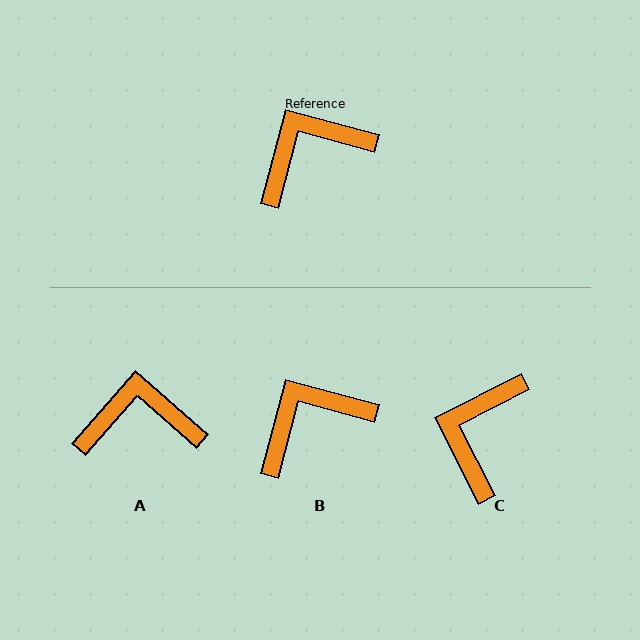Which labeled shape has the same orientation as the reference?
B.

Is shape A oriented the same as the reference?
No, it is off by about 26 degrees.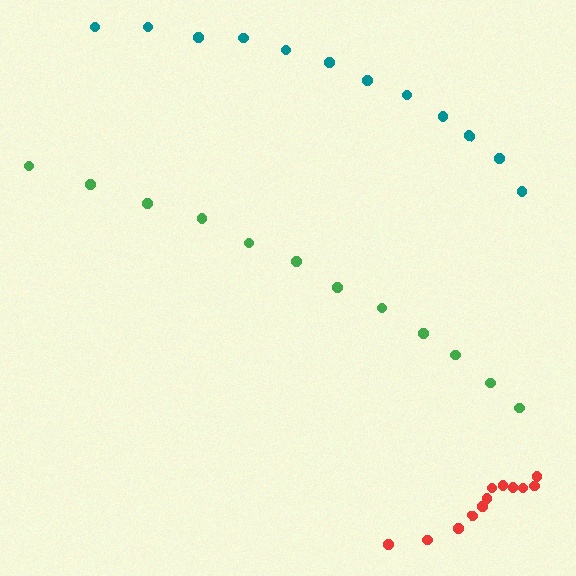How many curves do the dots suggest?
There are 3 distinct paths.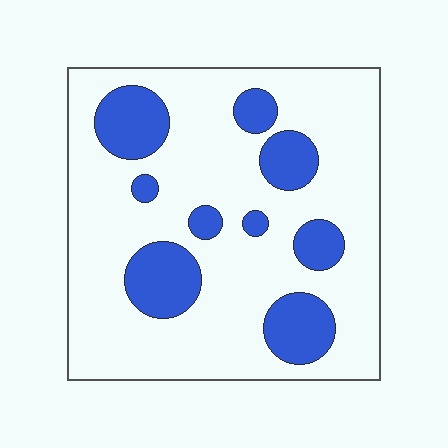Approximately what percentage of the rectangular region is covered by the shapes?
Approximately 25%.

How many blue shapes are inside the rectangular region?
9.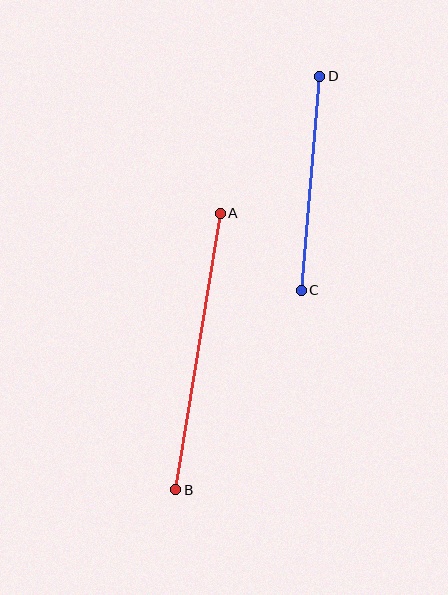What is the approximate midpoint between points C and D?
The midpoint is at approximately (310, 183) pixels.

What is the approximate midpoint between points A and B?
The midpoint is at approximately (198, 351) pixels.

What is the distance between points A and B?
The distance is approximately 280 pixels.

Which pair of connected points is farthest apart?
Points A and B are farthest apart.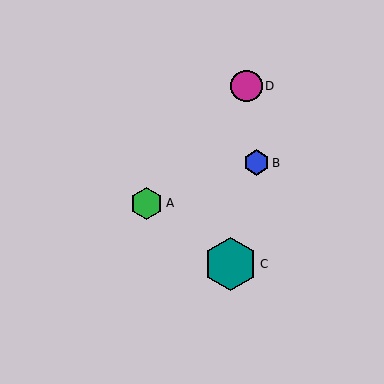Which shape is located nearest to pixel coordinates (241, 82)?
The magenta circle (labeled D) at (247, 86) is nearest to that location.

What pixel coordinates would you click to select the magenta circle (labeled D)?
Click at (247, 86) to select the magenta circle D.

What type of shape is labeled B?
Shape B is a blue hexagon.